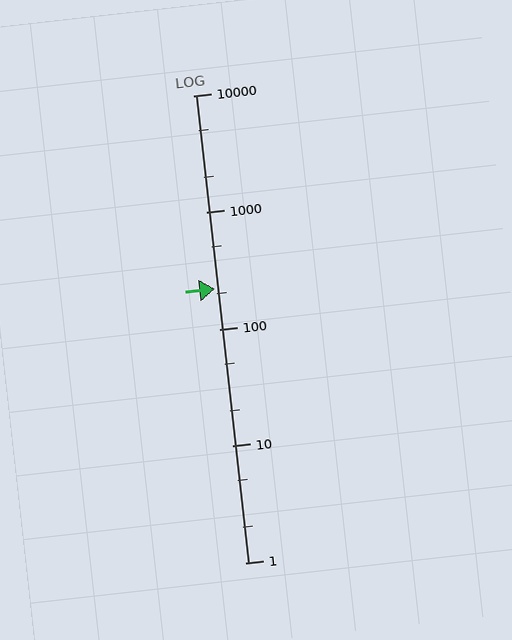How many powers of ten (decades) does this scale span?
The scale spans 4 decades, from 1 to 10000.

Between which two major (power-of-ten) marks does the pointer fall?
The pointer is between 100 and 1000.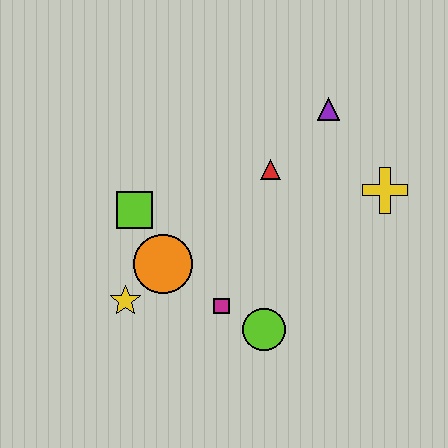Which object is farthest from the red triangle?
The yellow star is farthest from the red triangle.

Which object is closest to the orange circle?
The yellow star is closest to the orange circle.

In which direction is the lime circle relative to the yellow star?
The lime circle is to the right of the yellow star.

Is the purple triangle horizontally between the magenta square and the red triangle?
No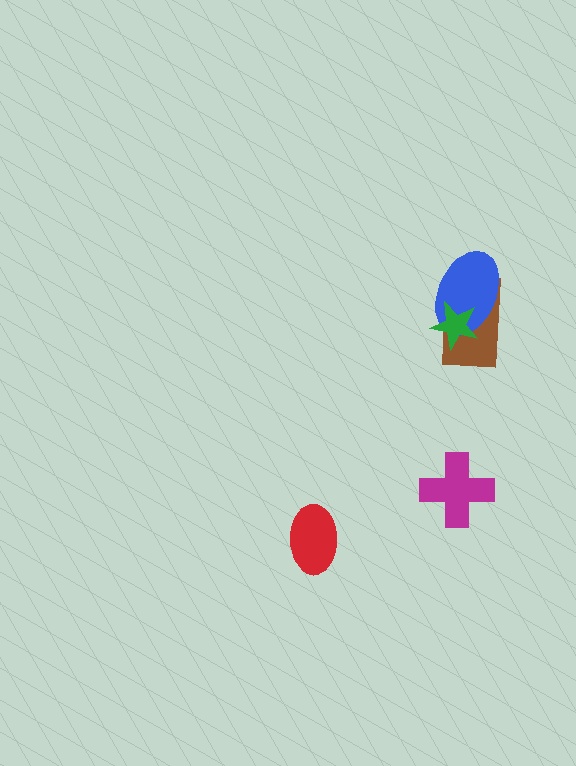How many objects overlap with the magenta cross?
0 objects overlap with the magenta cross.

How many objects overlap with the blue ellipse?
2 objects overlap with the blue ellipse.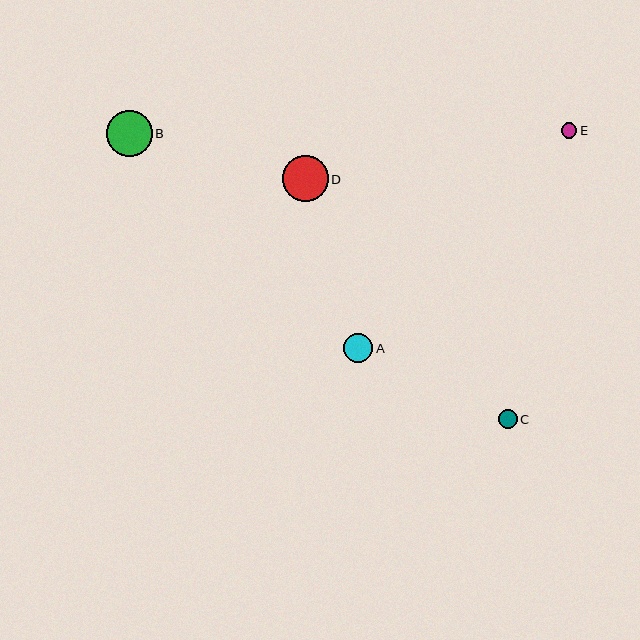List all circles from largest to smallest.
From largest to smallest: D, B, A, C, E.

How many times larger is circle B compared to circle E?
Circle B is approximately 2.9 times the size of circle E.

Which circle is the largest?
Circle D is the largest with a size of approximately 46 pixels.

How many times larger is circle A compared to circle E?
Circle A is approximately 1.8 times the size of circle E.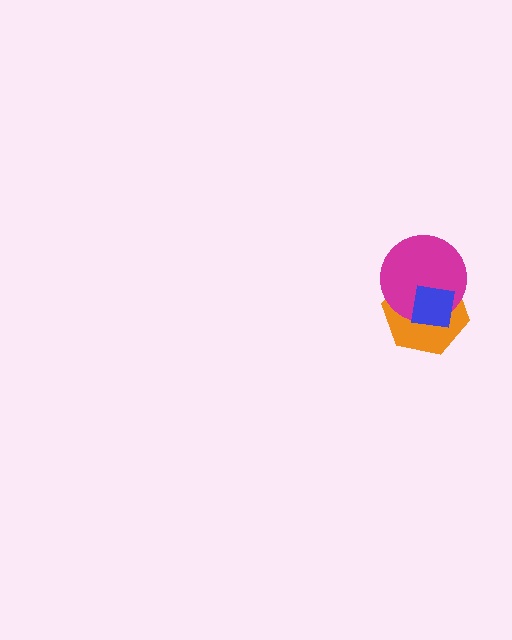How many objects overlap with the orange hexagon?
2 objects overlap with the orange hexagon.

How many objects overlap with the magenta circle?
2 objects overlap with the magenta circle.